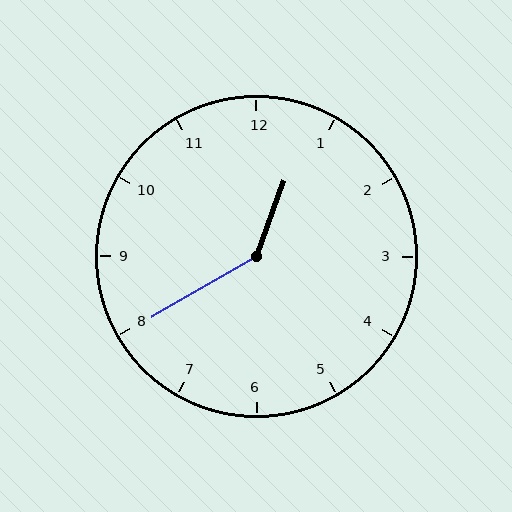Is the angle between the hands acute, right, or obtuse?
It is obtuse.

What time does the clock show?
12:40.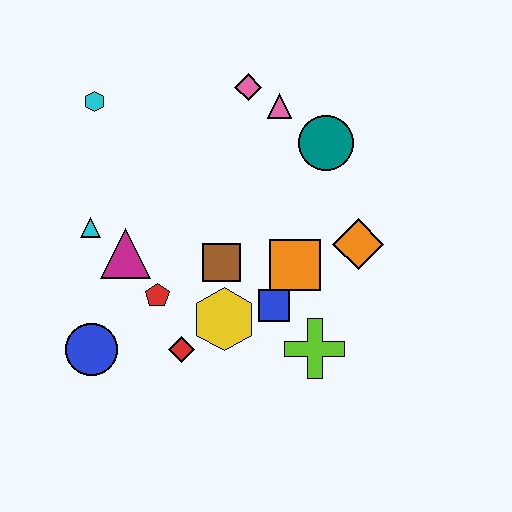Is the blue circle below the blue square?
Yes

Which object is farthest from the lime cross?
The cyan hexagon is farthest from the lime cross.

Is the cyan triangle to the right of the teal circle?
No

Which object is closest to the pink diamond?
The pink triangle is closest to the pink diamond.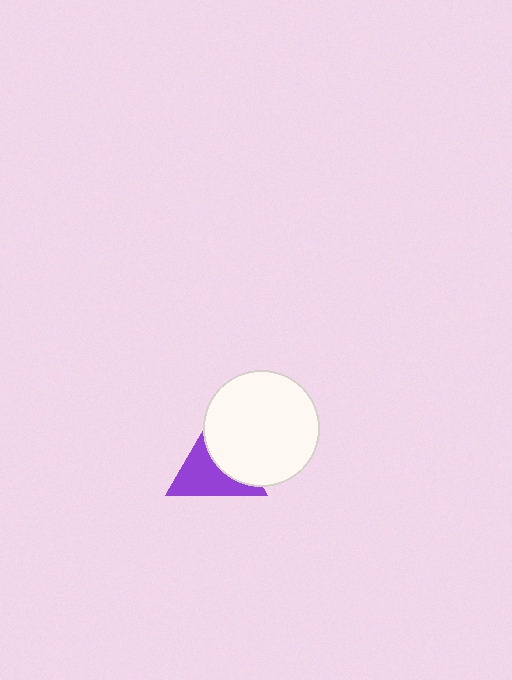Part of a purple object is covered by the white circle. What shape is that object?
It is a triangle.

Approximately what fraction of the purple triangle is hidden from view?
Roughly 45% of the purple triangle is hidden behind the white circle.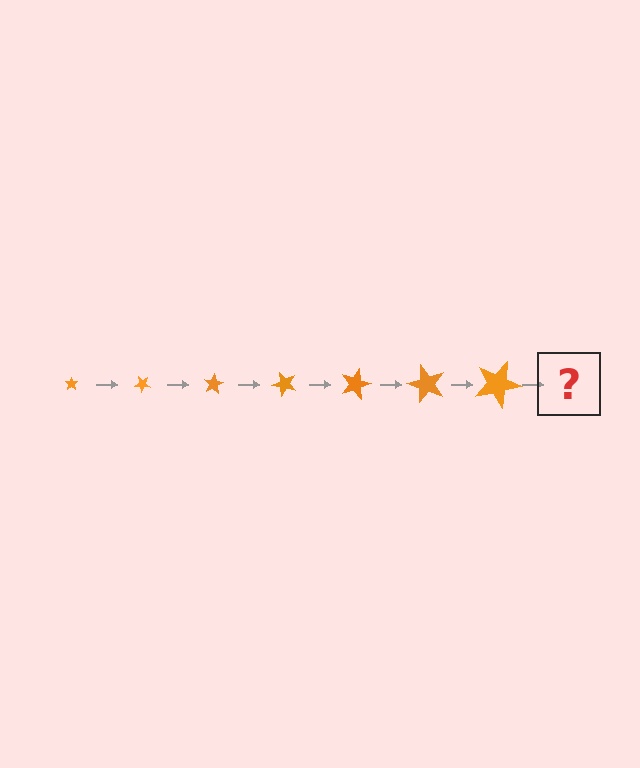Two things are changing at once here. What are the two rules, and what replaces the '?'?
The two rules are that the star grows larger each step and it rotates 40 degrees each step. The '?' should be a star, larger than the previous one and rotated 280 degrees from the start.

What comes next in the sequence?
The next element should be a star, larger than the previous one and rotated 280 degrees from the start.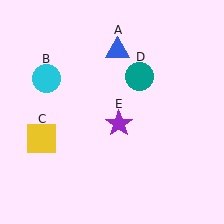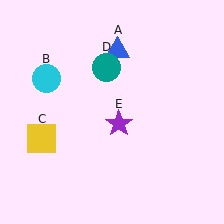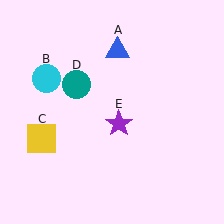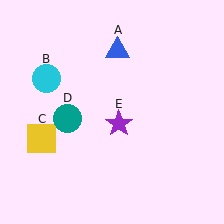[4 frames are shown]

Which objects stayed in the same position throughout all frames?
Blue triangle (object A) and cyan circle (object B) and yellow square (object C) and purple star (object E) remained stationary.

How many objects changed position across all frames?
1 object changed position: teal circle (object D).